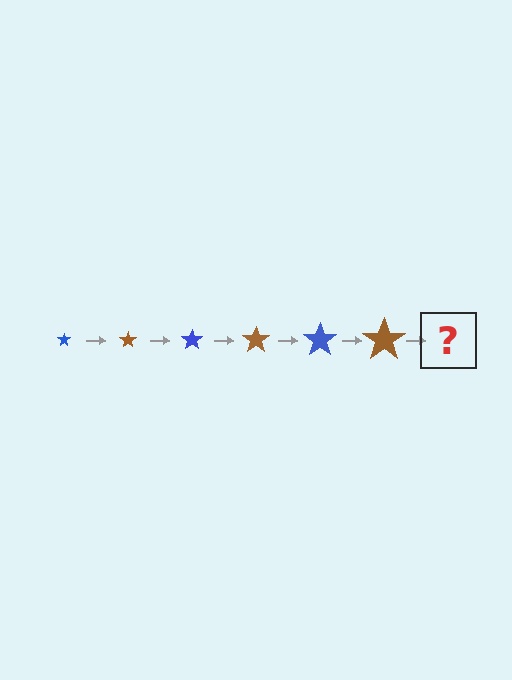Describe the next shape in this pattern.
It should be a blue star, larger than the previous one.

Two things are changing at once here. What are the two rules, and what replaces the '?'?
The two rules are that the star grows larger each step and the color cycles through blue and brown. The '?' should be a blue star, larger than the previous one.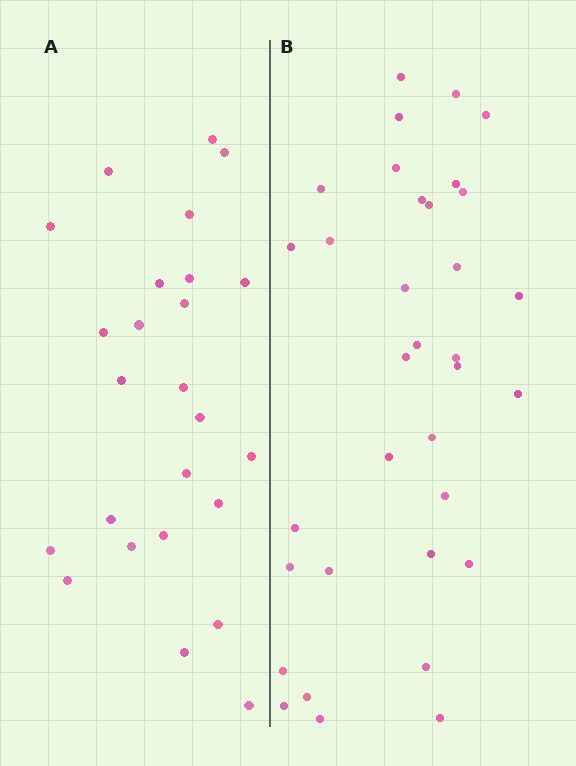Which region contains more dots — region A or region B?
Region B (the right region) has more dots.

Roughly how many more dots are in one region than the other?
Region B has roughly 8 or so more dots than region A.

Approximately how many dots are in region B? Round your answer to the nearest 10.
About 30 dots. (The exact count is 34, which rounds to 30.)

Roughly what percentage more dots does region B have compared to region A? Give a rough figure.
About 35% more.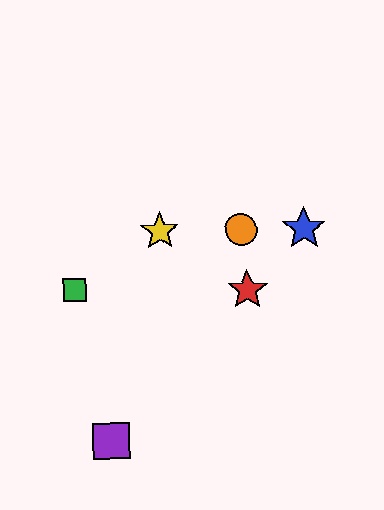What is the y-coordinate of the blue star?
The blue star is at y≈228.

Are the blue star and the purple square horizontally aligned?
No, the blue star is at y≈228 and the purple square is at y≈441.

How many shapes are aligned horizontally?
3 shapes (the blue star, the yellow star, the orange circle) are aligned horizontally.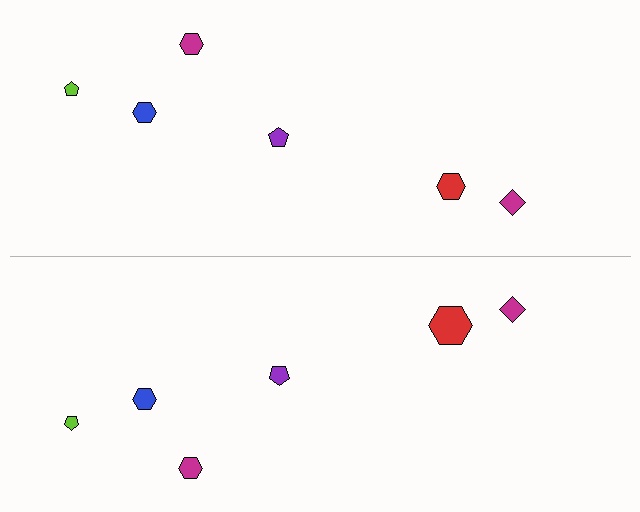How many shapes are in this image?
There are 12 shapes in this image.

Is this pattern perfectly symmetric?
No, the pattern is not perfectly symmetric. The red hexagon on the bottom side has a different size than its mirror counterpart.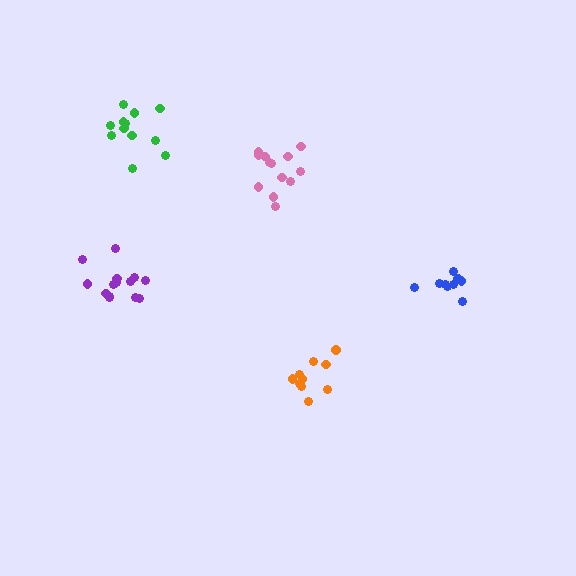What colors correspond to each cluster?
The clusters are colored: orange, pink, purple, green, blue.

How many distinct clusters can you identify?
There are 5 distinct clusters.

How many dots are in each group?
Group 1: 10 dots, Group 2: 13 dots, Group 3: 14 dots, Group 4: 12 dots, Group 5: 9 dots (58 total).